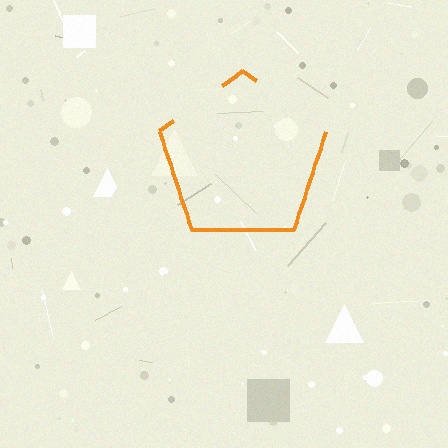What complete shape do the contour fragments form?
The contour fragments form a pentagon.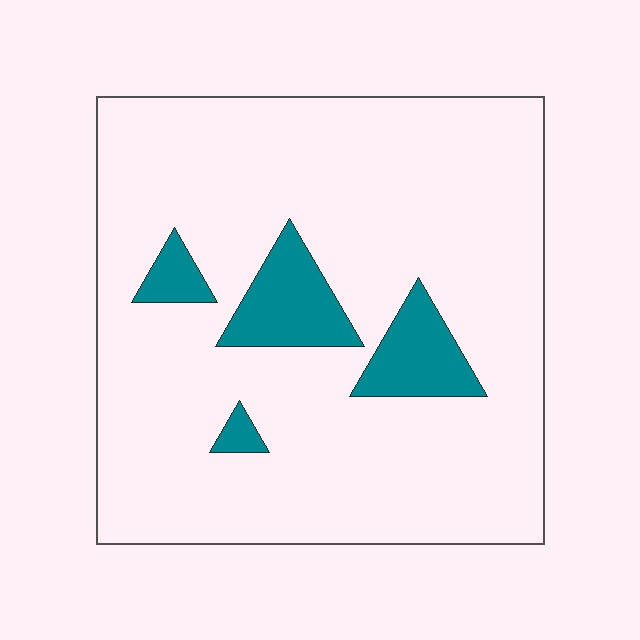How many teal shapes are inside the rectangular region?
4.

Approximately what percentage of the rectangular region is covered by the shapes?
Approximately 10%.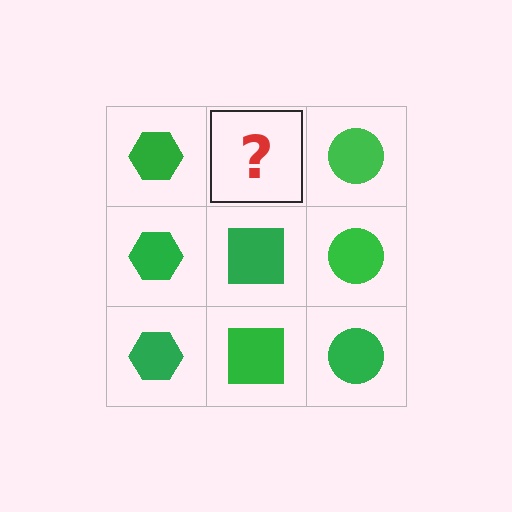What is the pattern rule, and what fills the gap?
The rule is that each column has a consistent shape. The gap should be filled with a green square.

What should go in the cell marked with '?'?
The missing cell should contain a green square.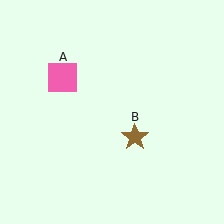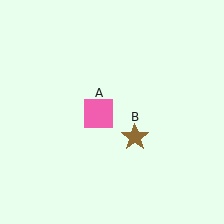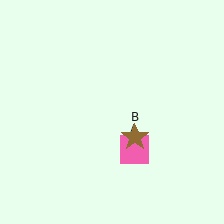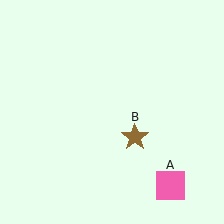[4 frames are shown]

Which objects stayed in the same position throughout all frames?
Brown star (object B) remained stationary.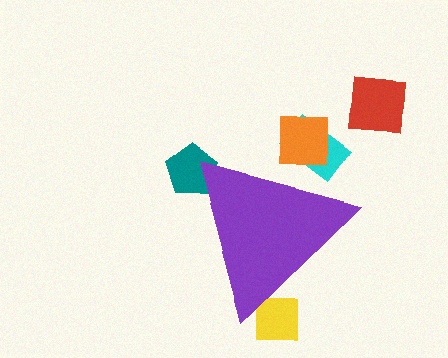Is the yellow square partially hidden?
Yes, the yellow square is partially hidden behind the purple triangle.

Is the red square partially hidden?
No, the red square is fully visible.